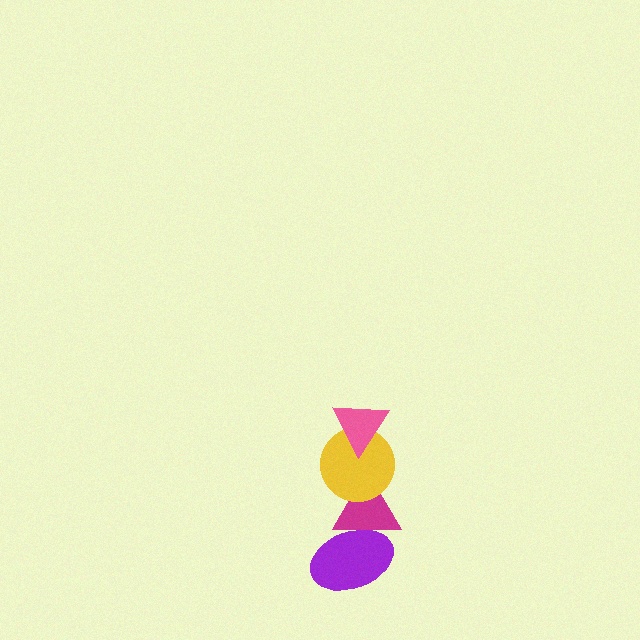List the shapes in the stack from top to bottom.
From top to bottom: the pink triangle, the yellow circle, the magenta triangle, the purple ellipse.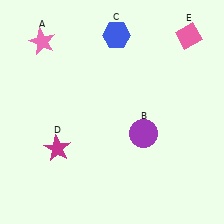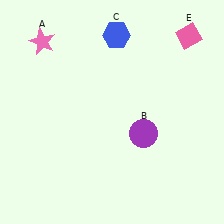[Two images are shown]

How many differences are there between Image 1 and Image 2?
There is 1 difference between the two images.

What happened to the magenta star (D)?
The magenta star (D) was removed in Image 2. It was in the bottom-left area of Image 1.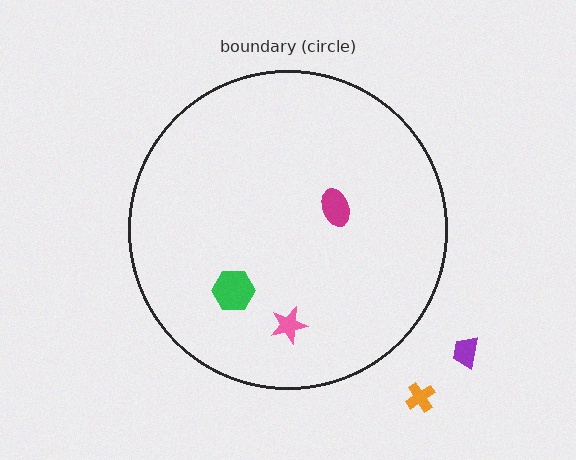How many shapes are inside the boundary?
3 inside, 2 outside.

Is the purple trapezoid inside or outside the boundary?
Outside.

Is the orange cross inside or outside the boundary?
Outside.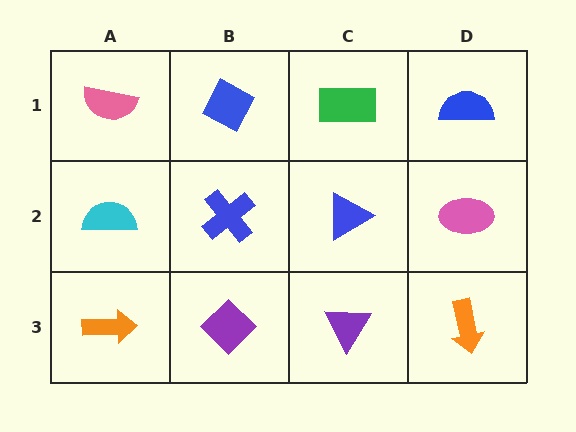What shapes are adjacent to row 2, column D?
A blue semicircle (row 1, column D), an orange arrow (row 3, column D), a blue triangle (row 2, column C).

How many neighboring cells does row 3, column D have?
2.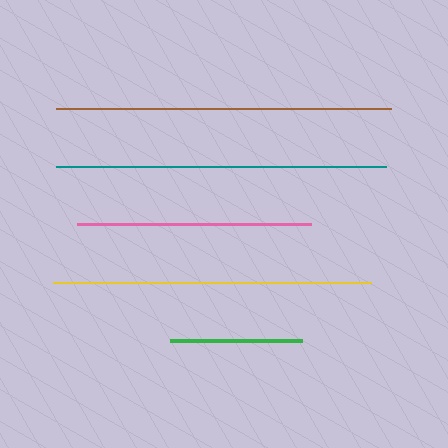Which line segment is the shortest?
The green line is the shortest at approximately 133 pixels.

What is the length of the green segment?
The green segment is approximately 133 pixels long.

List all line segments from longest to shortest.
From longest to shortest: brown, teal, yellow, pink, green.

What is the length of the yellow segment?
The yellow segment is approximately 318 pixels long.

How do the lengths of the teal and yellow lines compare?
The teal and yellow lines are approximately the same length.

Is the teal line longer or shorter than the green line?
The teal line is longer than the green line.